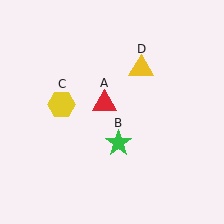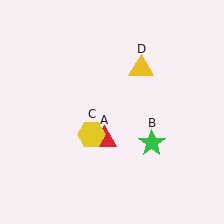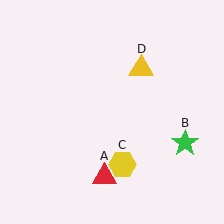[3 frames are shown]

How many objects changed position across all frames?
3 objects changed position: red triangle (object A), green star (object B), yellow hexagon (object C).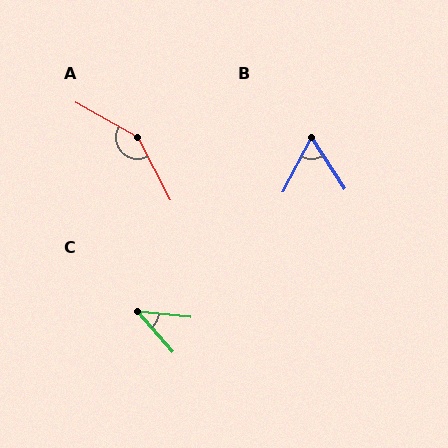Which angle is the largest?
A, at approximately 147 degrees.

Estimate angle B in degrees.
Approximately 61 degrees.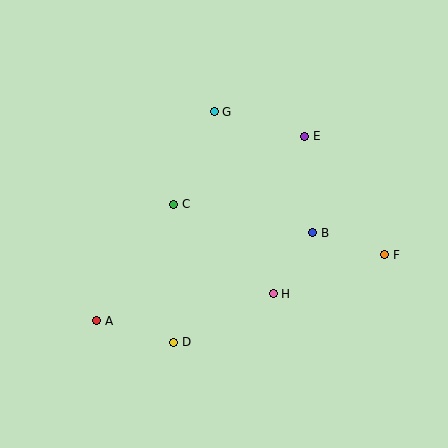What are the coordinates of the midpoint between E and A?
The midpoint between E and A is at (201, 228).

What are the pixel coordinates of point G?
Point G is at (214, 112).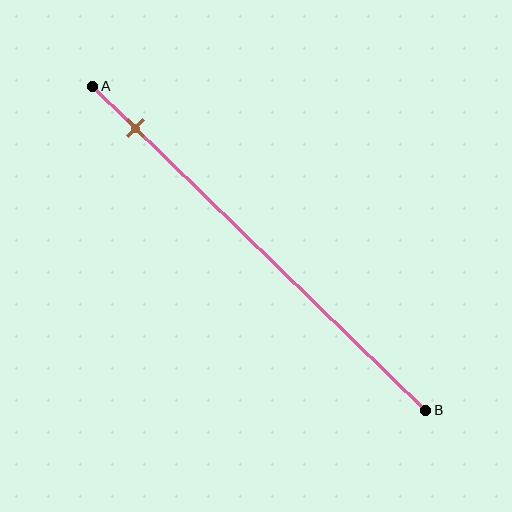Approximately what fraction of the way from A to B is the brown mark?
The brown mark is approximately 15% of the way from A to B.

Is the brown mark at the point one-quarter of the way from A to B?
No, the mark is at about 15% from A, not at the 25% one-quarter point.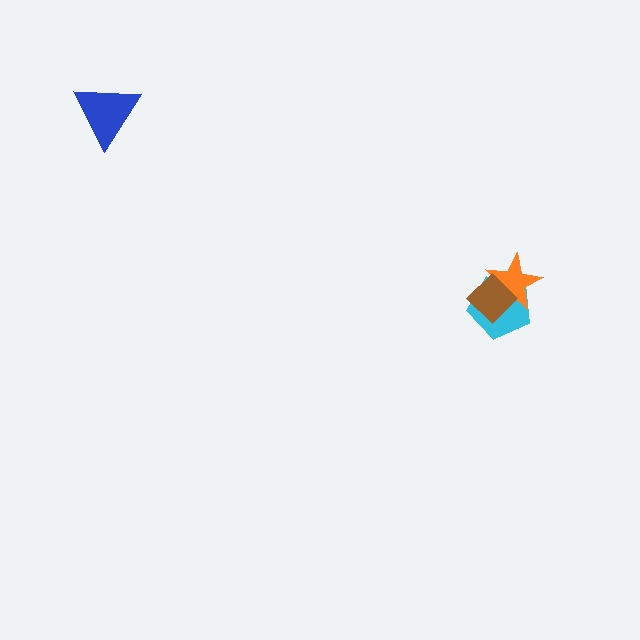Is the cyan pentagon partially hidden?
Yes, it is partially covered by another shape.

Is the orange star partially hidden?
Yes, it is partially covered by another shape.